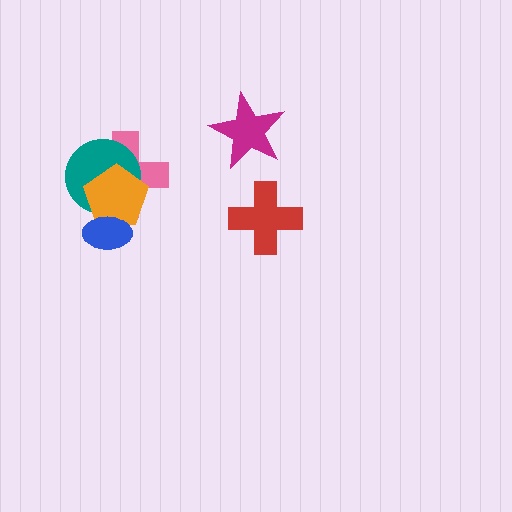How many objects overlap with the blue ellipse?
2 objects overlap with the blue ellipse.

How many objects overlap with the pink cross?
3 objects overlap with the pink cross.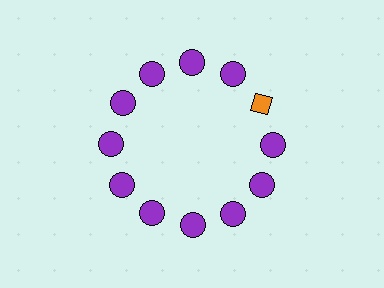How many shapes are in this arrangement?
There are 12 shapes arranged in a ring pattern.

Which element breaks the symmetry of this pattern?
The orange diamond at roughly the 2 o'clock position breaks the symmetry. All other shapes are purple circles.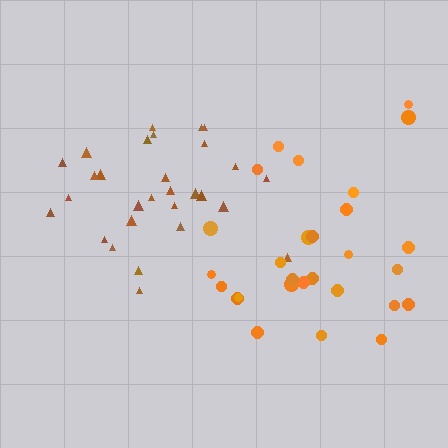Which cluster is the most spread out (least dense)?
Orange.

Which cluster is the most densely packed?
Brown.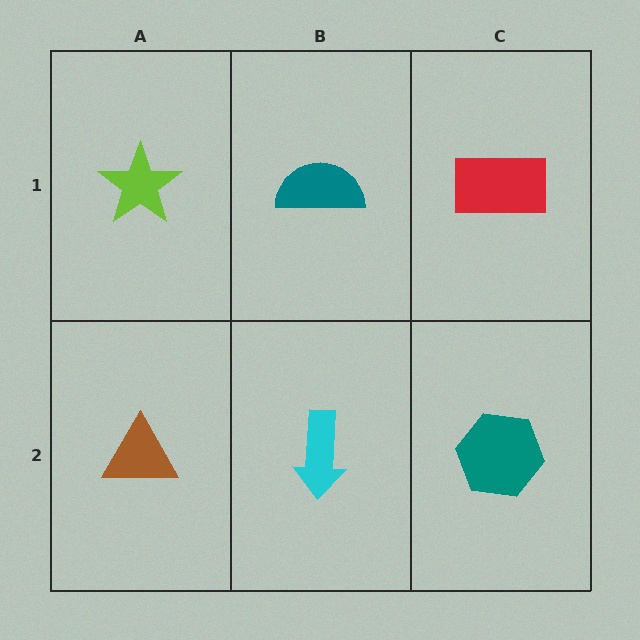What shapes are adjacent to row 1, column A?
A brown triangle (row 2, column A), a teal semicircle (row 1, column B).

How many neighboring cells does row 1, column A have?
2.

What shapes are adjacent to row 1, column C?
A teal hexagon (row 2, column C), a teal semicircle (row 1, column B).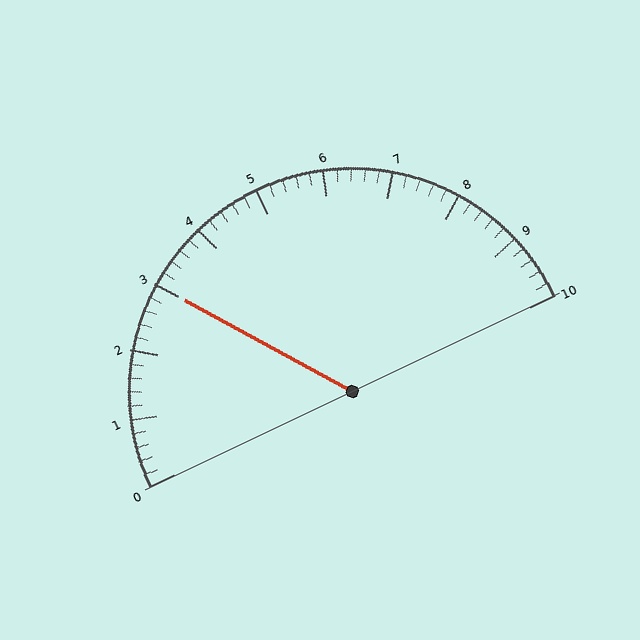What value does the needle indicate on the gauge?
The needle indicates approximately 3.0.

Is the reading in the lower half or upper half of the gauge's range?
The reading is in the lower half of the range (0 to 10).